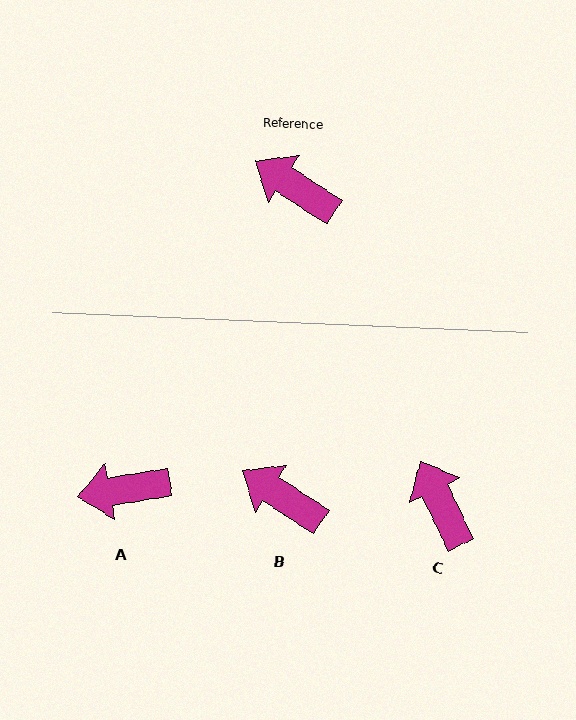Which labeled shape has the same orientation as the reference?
B.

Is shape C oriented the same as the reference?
No, it is off by about 31 degrees.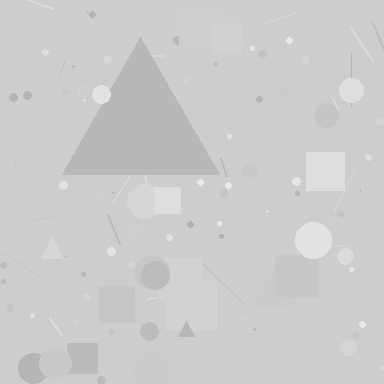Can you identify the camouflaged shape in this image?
The camouflaged shape is a triangle.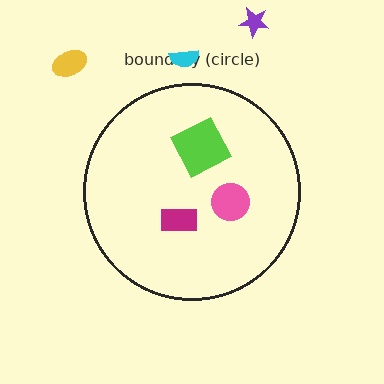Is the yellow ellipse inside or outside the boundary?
Outside.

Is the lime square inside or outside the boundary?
Inside.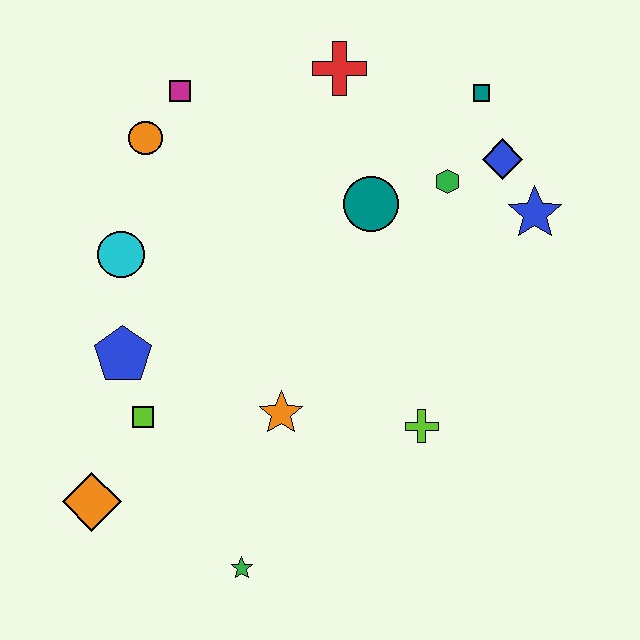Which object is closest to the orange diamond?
The lime square is closest to the orange diamond.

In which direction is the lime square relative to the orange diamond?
The lime square is above the orange diamond.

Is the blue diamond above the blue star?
Yes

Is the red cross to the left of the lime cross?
Yes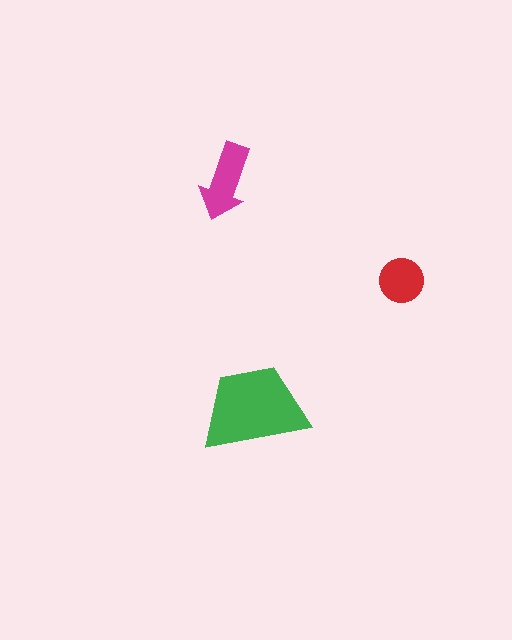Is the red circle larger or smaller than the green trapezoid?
Smaller.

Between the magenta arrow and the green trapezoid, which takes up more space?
The green trapezoid.